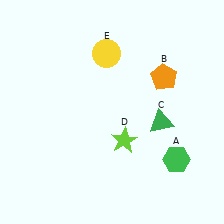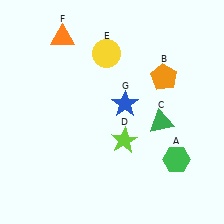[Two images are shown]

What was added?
An orange triangle (F), a blue star (G) were added in Image 2.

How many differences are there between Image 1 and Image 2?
There are 2 differences between the two images.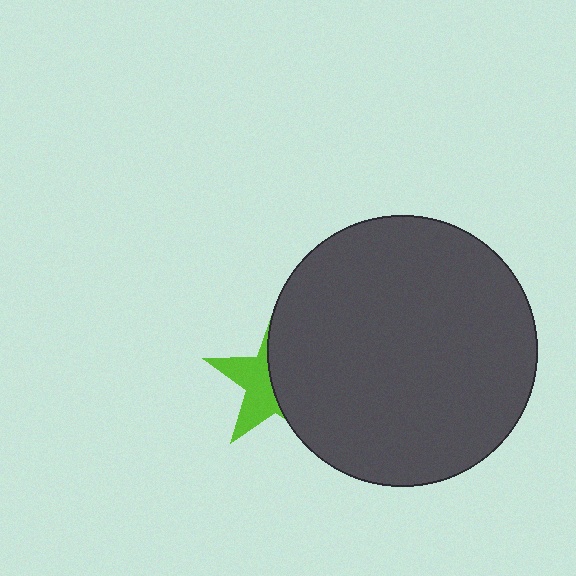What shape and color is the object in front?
The object in front is a dark gray circle.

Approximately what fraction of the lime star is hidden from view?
Roughly 56% of the lime star is hidden behind the dark gray circle.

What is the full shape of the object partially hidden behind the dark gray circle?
The partially hidden object is a lime star.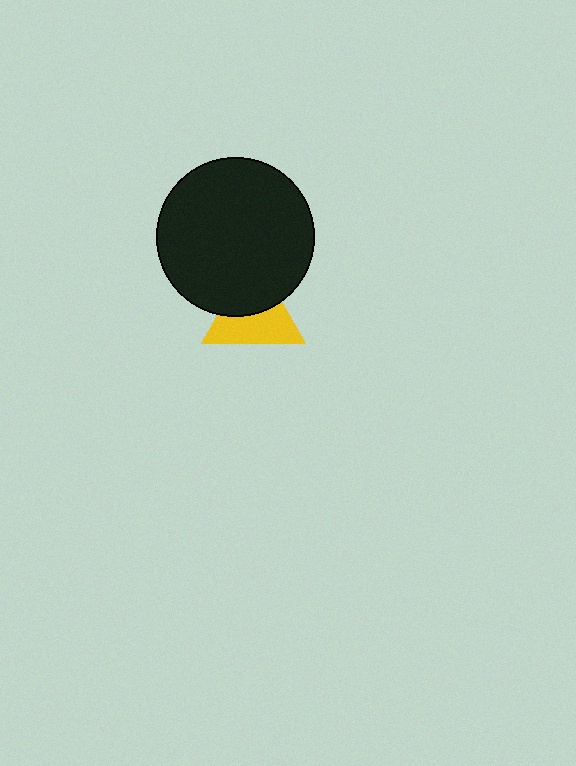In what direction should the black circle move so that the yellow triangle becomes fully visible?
The black circle should move up. That is the shortest direction to clear the overlap and leave the yellow triangle fully visible.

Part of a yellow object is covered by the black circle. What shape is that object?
It is a triangle.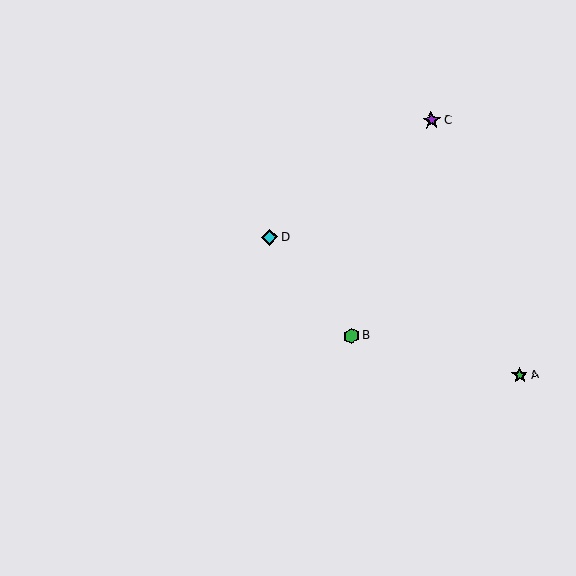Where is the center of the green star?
The center of the green star is at (520, 375).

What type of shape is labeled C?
Shape C is a purple star.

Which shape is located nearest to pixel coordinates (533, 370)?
The green star (labeled A) at (520, 375) is nearest to that location.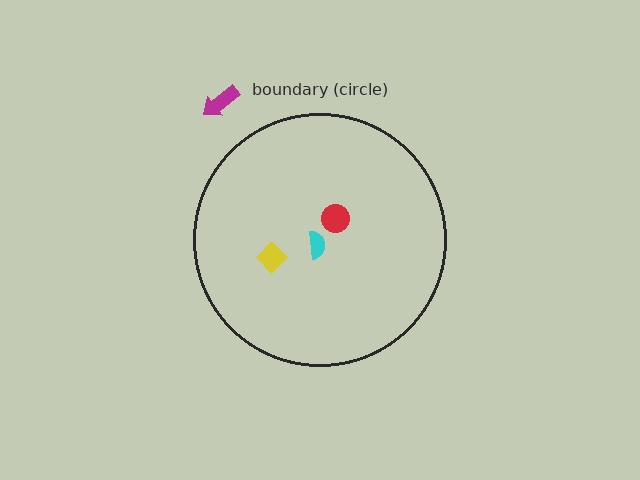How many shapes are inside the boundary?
3 inside, 1 outside.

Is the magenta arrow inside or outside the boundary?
Outside.